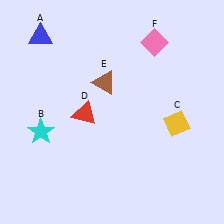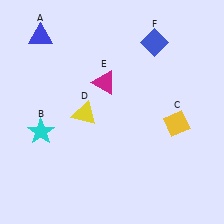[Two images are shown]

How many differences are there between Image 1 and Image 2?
There are 3 differences between the two images.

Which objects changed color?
D changed from red to yellow. E changed from brown to magenta. F changed from pink to blue.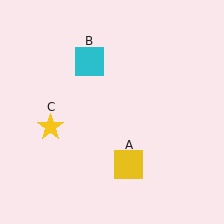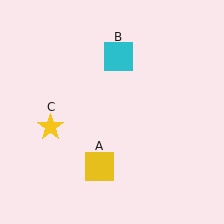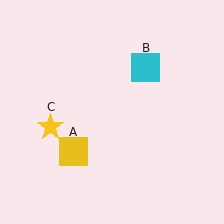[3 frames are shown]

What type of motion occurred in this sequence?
The yellow square (object A), cyan square (object B) rotated clockwise around the center of the scene.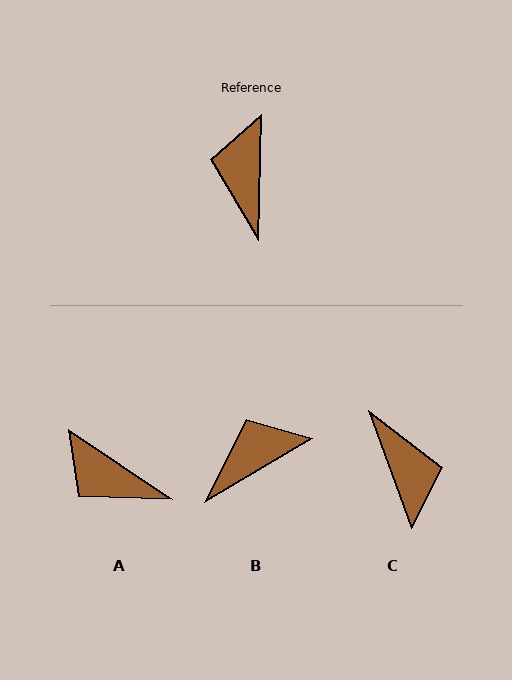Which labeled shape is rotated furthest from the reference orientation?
C, about 159 degrees away.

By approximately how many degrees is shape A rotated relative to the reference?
Approximately 57 degrees counter-clockwise.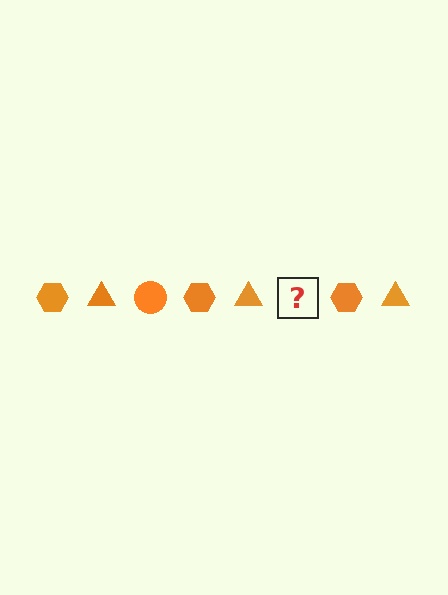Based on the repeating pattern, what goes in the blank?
The blank should be an orange circle.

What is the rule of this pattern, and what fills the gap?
The rule is that the pattern cycles through hexagon, triangle, circle shapes in orange. The gap should be filled with an orange circle.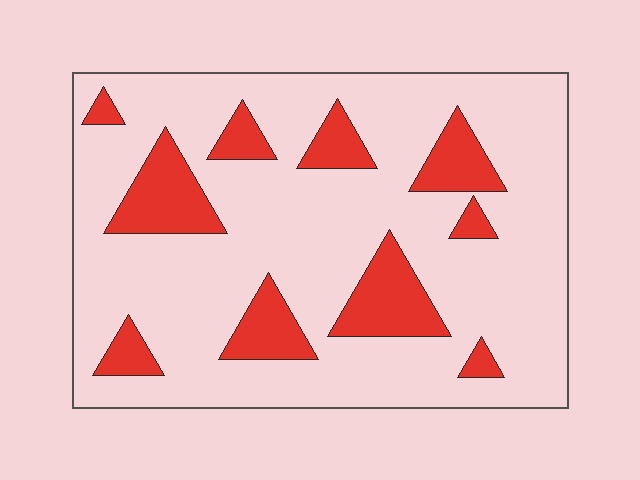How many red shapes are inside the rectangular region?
10.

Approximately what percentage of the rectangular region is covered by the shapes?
Approximately 20%.